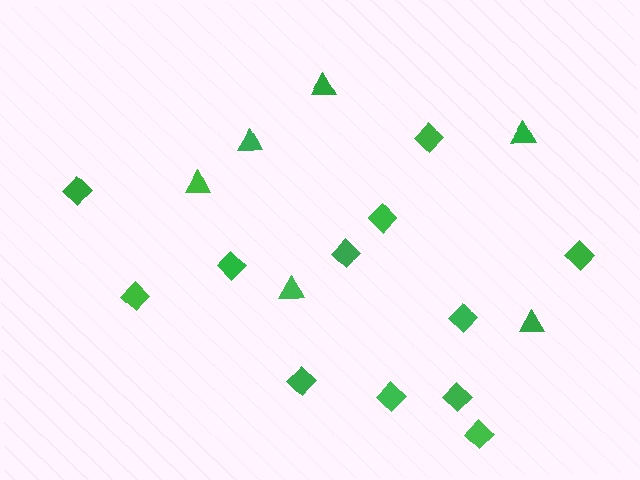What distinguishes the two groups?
There are 2 groups: one group of triangles (6) and one group of diamonds (12).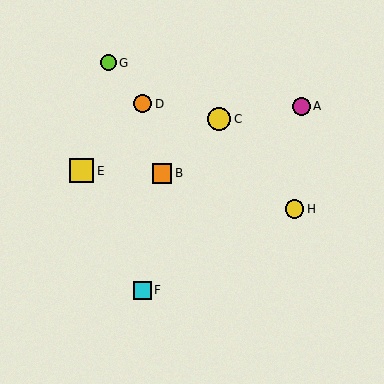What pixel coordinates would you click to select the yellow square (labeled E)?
Click at (82, 171) to select the yellow square E.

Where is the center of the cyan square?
The center of the cyan square is at (142, 290).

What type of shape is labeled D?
Shape D is an orange circle.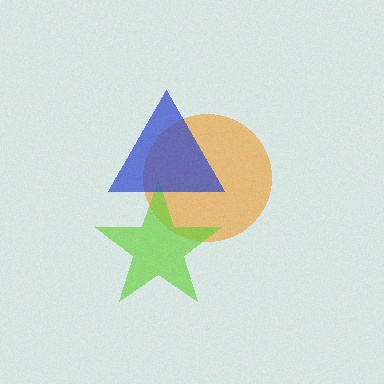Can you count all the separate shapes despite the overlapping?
Yes, there are 3 separate shapes.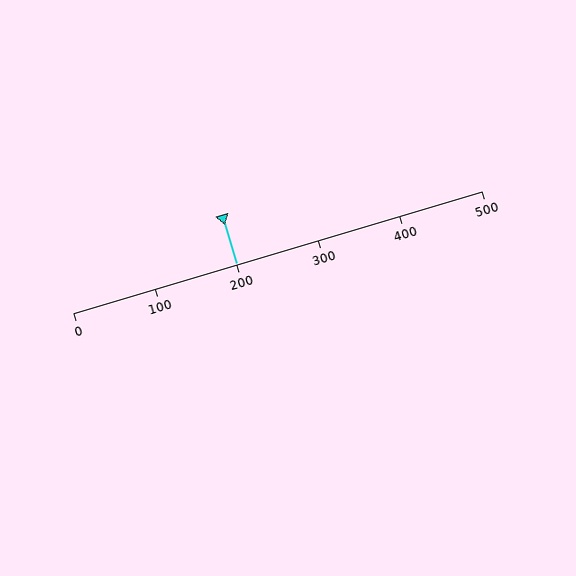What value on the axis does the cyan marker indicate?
The marker indicates approximately 200.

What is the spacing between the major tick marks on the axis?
The major ticks are spaced 100 apart.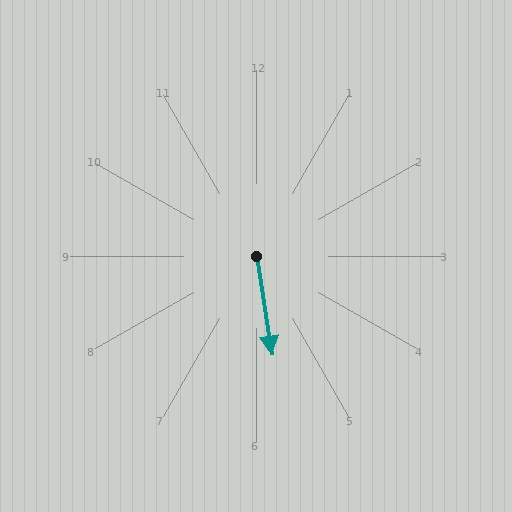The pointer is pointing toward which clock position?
Roughly 6 o'clock.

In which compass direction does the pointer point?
South.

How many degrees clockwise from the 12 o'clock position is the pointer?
Approximately 171 degrees.